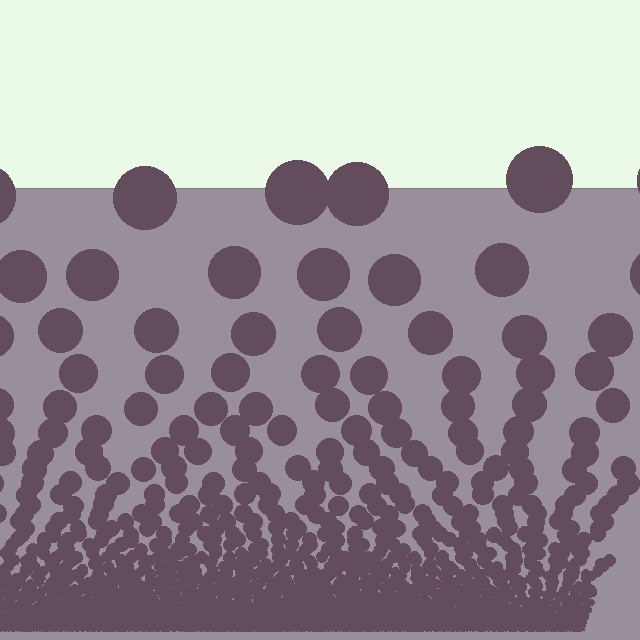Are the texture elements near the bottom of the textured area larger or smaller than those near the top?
Smaller. The gradient is inverted — elements near the bottom are smaller and denser.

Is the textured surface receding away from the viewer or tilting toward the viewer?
The surface appears to tilt toward the viewer. Texture elements get larger and sparser toward the top.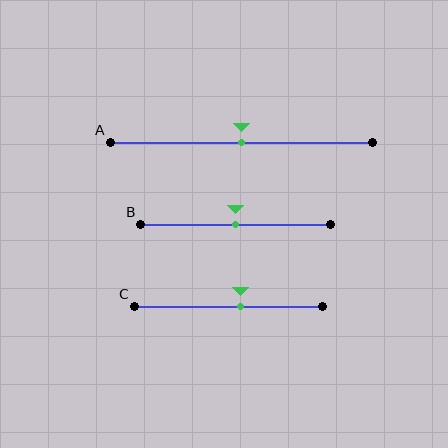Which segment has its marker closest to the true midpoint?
Segment A has its marker closest to the true midpoint.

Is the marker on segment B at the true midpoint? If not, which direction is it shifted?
Yes, the marker on segment B is at the true midpoint.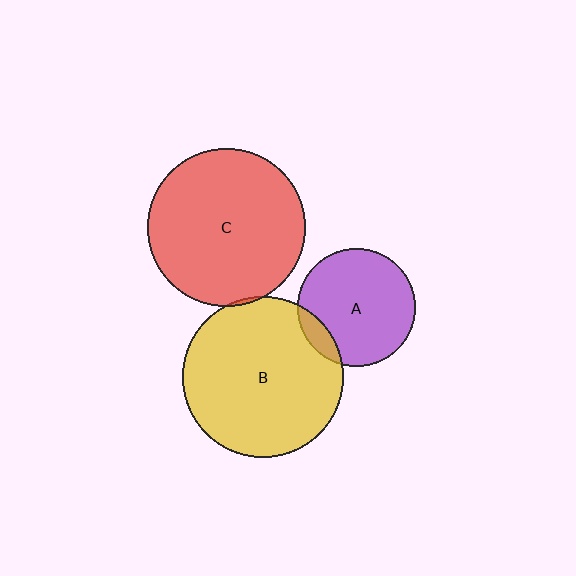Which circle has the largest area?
Circle B (yellow).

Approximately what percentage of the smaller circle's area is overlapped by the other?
Approximately 5%.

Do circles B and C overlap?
Yes.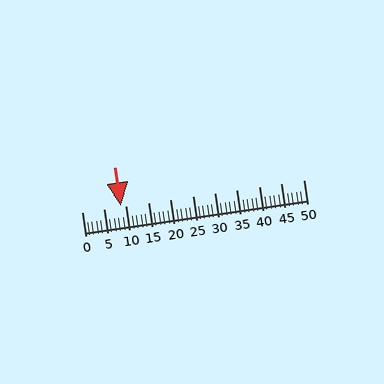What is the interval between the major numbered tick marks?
The major tick marks are spaced 5 units apart.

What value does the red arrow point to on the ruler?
The red arrow points to approximately 9.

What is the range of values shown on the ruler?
The ruler shows values from 0 to 50.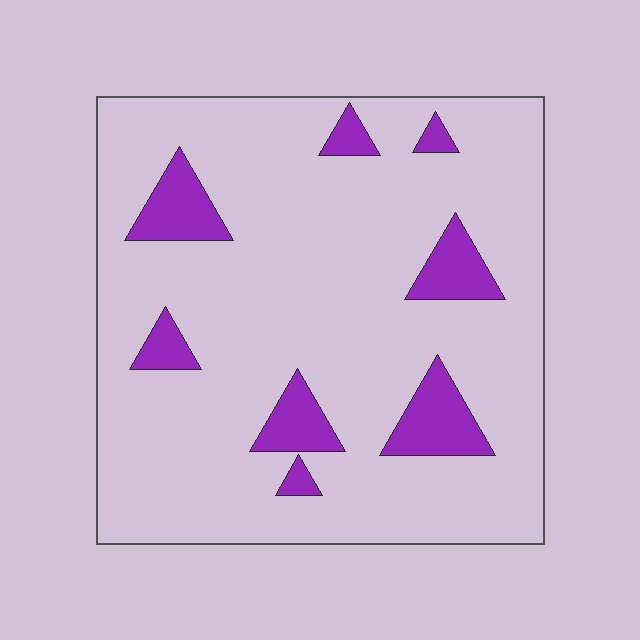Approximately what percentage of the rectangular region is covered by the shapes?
Approximately 15%.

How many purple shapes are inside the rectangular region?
8.